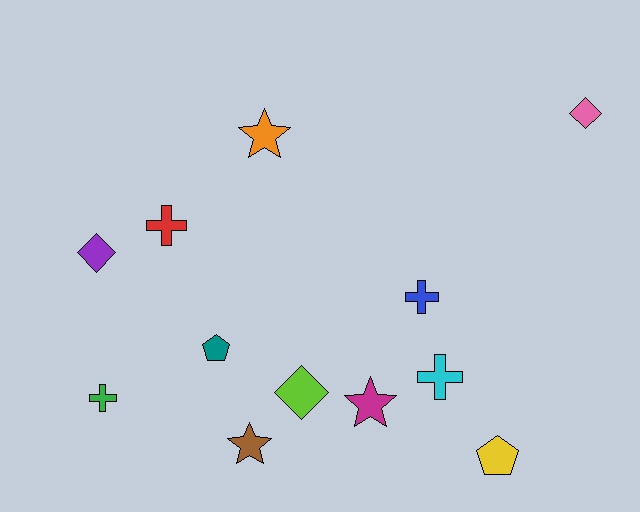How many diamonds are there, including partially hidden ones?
There are 3 diamonds.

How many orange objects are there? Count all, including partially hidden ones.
There is 1 orange object.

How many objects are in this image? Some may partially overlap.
There are 12 objects.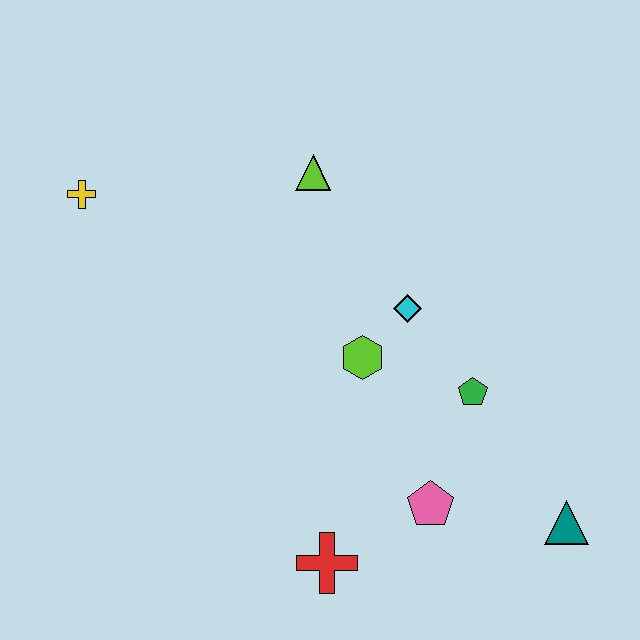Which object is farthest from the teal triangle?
The yellow cross is farthest from the teal triangle.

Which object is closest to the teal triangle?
The pink pentagon is closest to the teal triangle.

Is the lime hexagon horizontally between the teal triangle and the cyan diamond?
No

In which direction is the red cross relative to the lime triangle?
The red cross is below the lime triangle.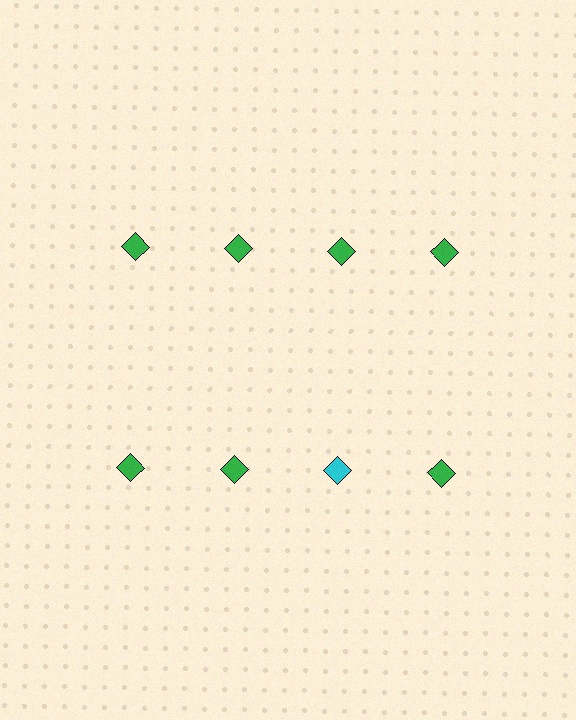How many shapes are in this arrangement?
There are 8 shapes arranged in a grid pattern.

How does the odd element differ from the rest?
It has a different color: cyan instead of green.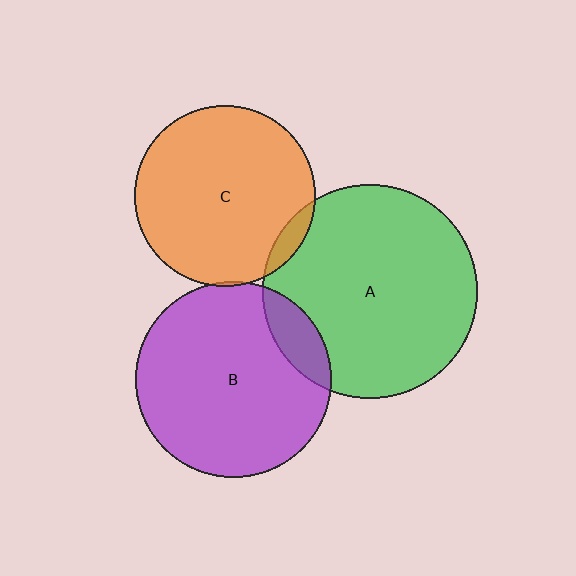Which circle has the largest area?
Circle A (green).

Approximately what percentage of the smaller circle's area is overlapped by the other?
Approximately 10%.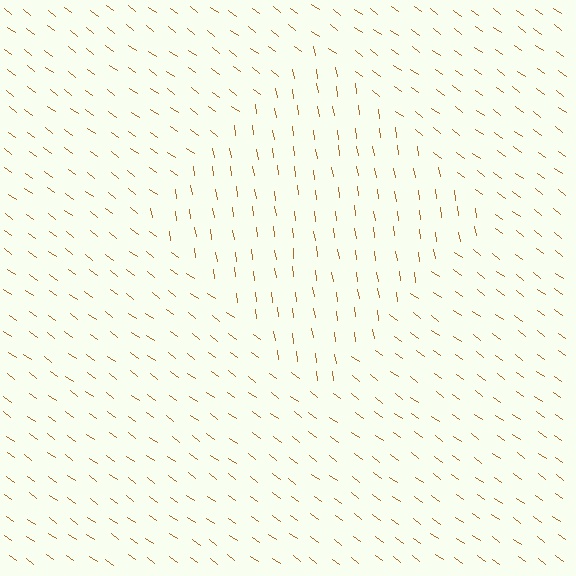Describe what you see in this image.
The image is filled with small brown line segments. A diamond region in the image has lines oriented differently from the surrounding lines, creating a visible texture boundary.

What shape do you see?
I see a diamond.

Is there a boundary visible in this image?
Yes, there is a texture boundary formed by a change in line orientation.